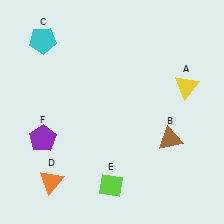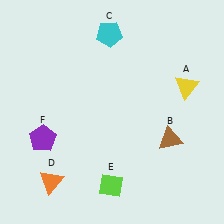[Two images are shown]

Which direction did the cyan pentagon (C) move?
The cyan pentagon (C) moved right.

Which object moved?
The cyan pentagon (C) moved right.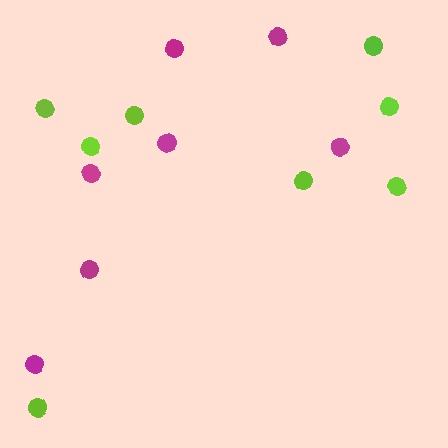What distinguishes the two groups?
There are 2 groups: one group of magenta circles (7) and one group of lime circles (8).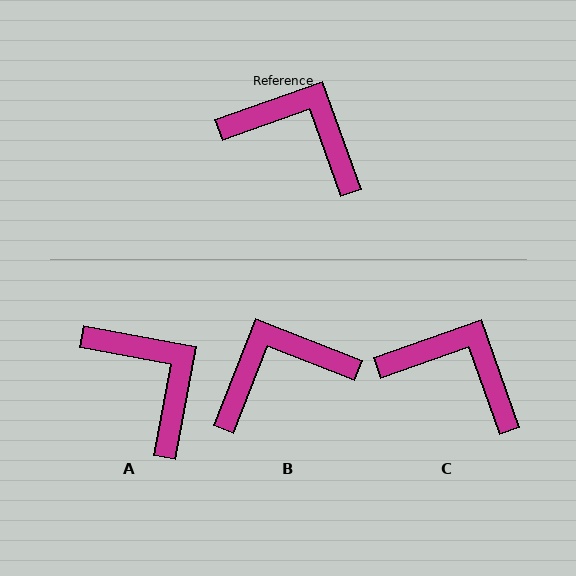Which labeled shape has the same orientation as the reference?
C.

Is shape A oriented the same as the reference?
No, it is off by about 30 degrees.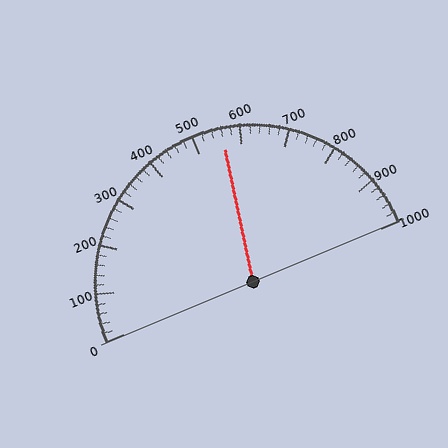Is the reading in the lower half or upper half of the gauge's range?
The reading is in the upper half of the range (0 to 1000).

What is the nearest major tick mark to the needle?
The nearest major tick mark is 600.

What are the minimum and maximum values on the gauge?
The gauge ranges from 0 to 1000.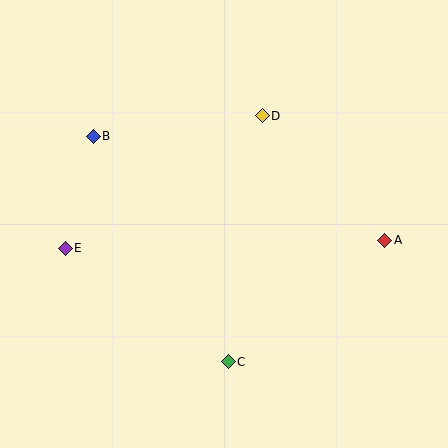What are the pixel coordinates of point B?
Point B is at (93, 136).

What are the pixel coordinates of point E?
Point E is at (65, 248).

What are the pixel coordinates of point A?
Point A is at (385, 240).